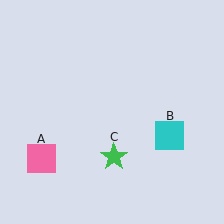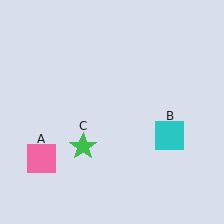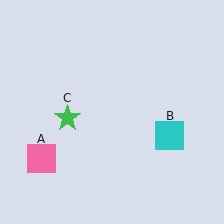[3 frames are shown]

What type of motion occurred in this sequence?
The green star (object C) rotated clockwise around the center of the scene.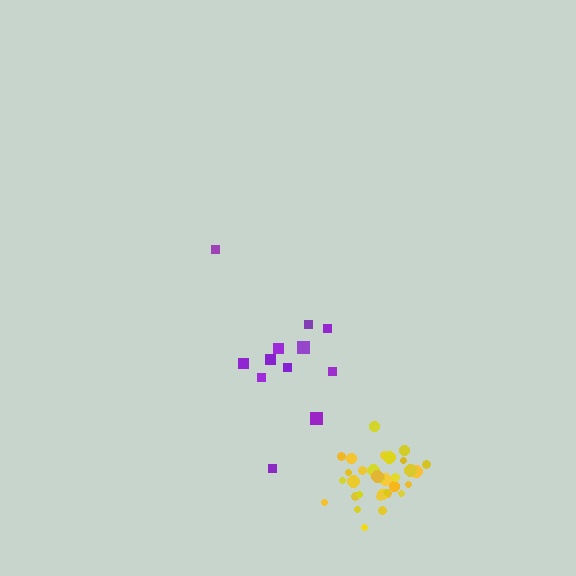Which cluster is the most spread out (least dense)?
Purple.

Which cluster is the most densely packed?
Yellow.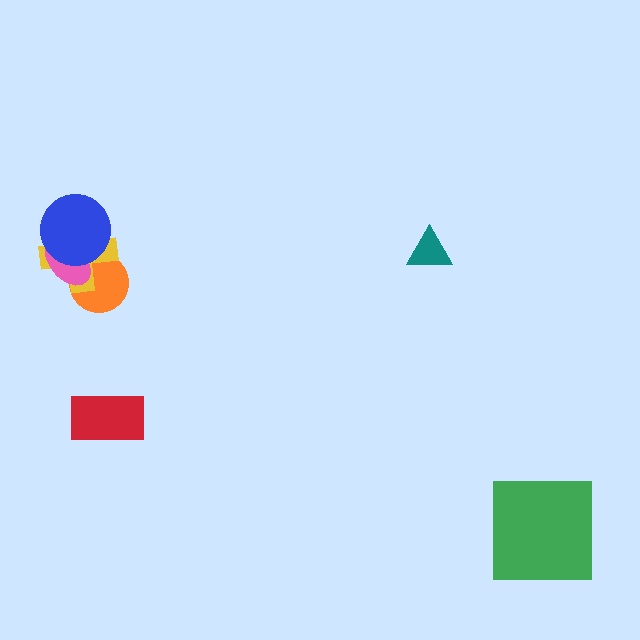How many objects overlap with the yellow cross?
3 objects overlap with the yellow cross.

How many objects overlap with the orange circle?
3 objects overlap with the orange circle.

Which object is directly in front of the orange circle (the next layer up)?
The yellow cross is directly in front of the orange circle.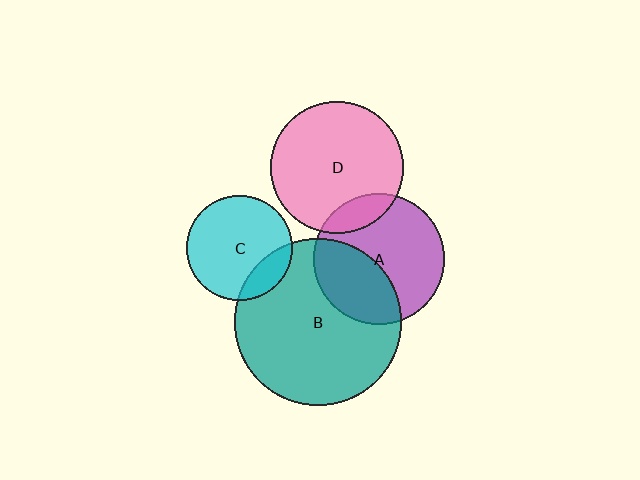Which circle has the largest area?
Circle B (teal).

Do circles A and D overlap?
Yes.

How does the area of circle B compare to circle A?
Approximately 1.6 times.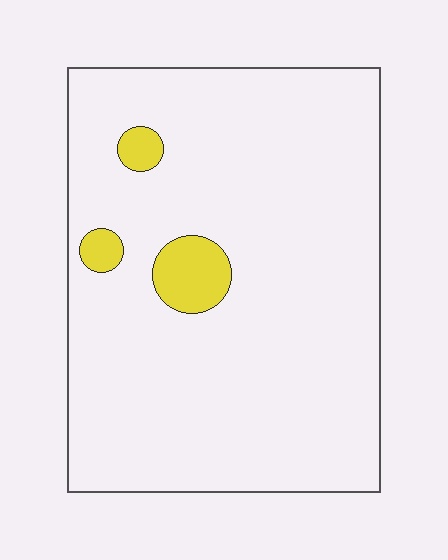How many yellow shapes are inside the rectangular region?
3.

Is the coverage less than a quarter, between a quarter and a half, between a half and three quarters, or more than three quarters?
Less than a quarter.